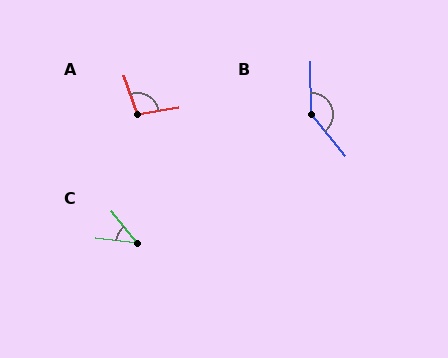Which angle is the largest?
B, at approximately 141 degrees.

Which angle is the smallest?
C, at approximately 44 degrees.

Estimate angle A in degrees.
Approximately 100 degrees.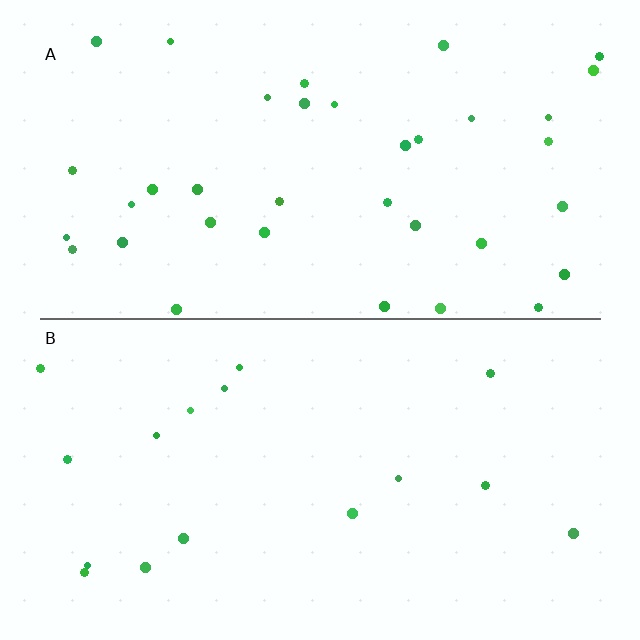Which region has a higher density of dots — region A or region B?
A (the top).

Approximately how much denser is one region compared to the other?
Approximately 2.2× — region A over region B.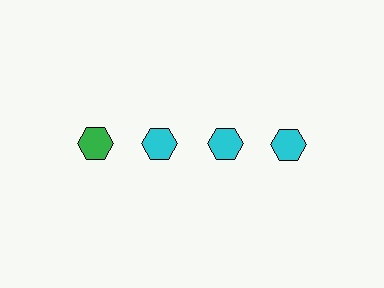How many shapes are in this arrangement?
There are 4 shapes arranged in a grid pattern.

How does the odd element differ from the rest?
It has a different color: green instead of cyan.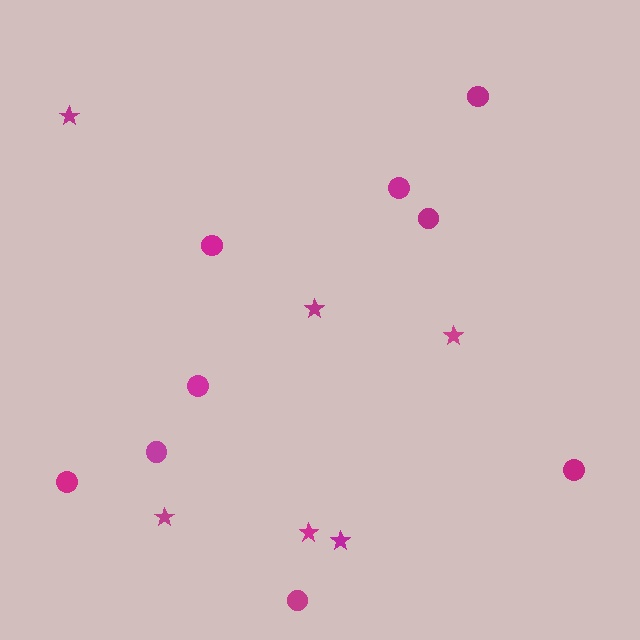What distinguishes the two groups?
There are 2 groups: one group of stars (6) and one group of circles (9).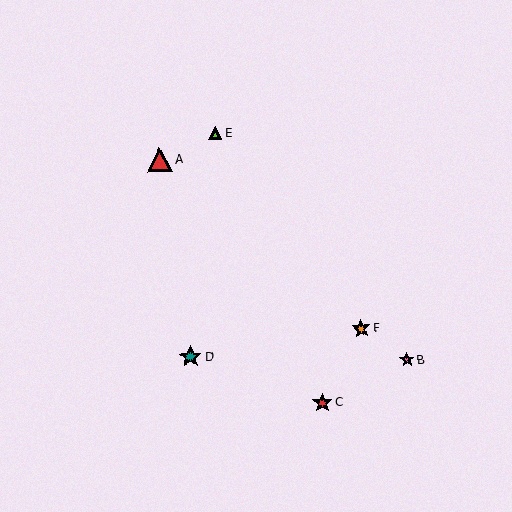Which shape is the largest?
The red triangle (labeled A) is the largest.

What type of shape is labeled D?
Shape D is a teal star.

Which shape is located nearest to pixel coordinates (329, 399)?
The red star (labeled C) at (322, 403) is nearest to that location.